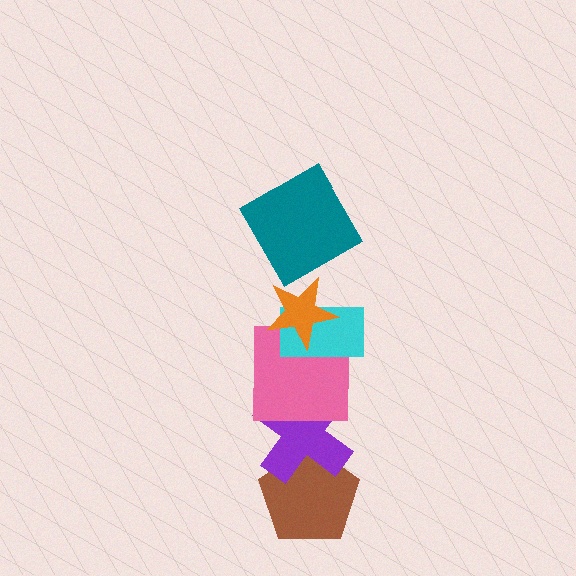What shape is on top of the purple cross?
The pink square is on top of the purple cross.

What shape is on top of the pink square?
The cyan rectangle is on top of the pink square.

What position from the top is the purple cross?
The purple cross is 5th from the top.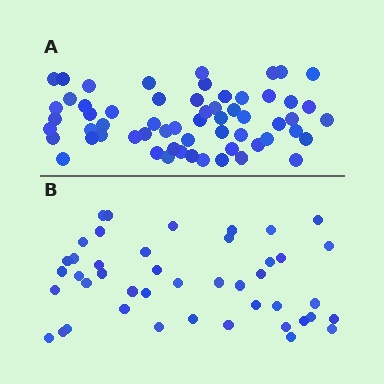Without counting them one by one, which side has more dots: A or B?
Region A (the top region) has more dots.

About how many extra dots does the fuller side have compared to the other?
Region A has approximately 15 more dots than region B.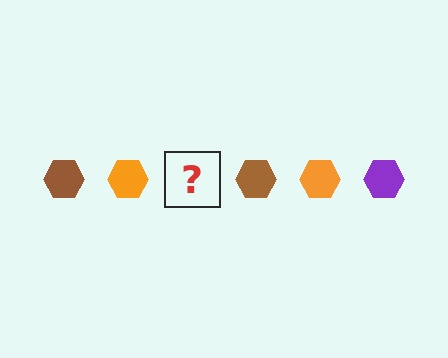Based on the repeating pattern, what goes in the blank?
The blank should be a purple hexagon.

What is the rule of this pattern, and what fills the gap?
The rule is that the pattern cycles through brown, orange, purple hexagons. The gap should be filled with a purple hexagon.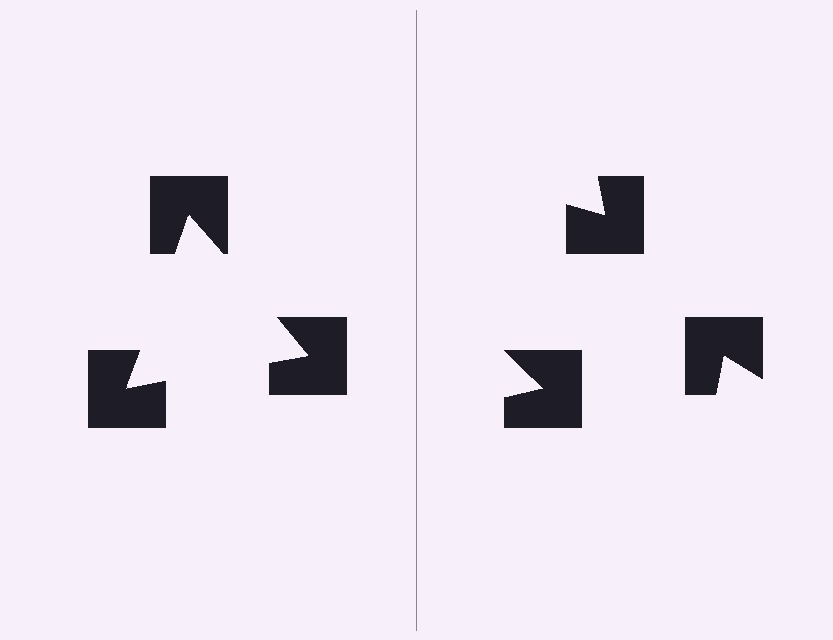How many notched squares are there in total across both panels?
6 — 3 on each side.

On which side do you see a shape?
An illusory triangle appears on the left side. On the right side the wedge cuts are rotated, so no coherent shape forms.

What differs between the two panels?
The notched squares are positioned identically on both sides; only the wedge orientations differ. On the left they align to a triangle; on the right they are misaligned.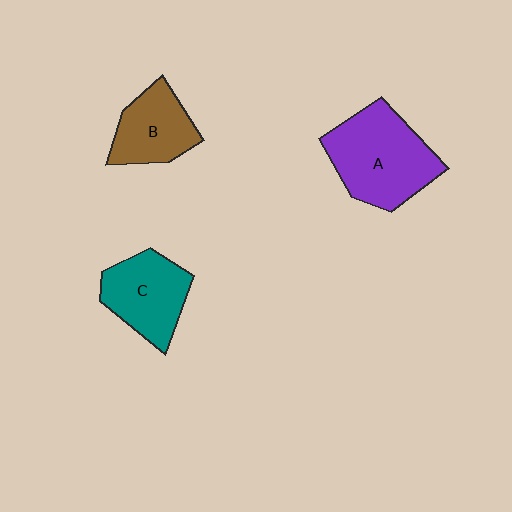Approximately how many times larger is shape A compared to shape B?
Approximately 1.6 times.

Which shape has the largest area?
Shape A (purple).